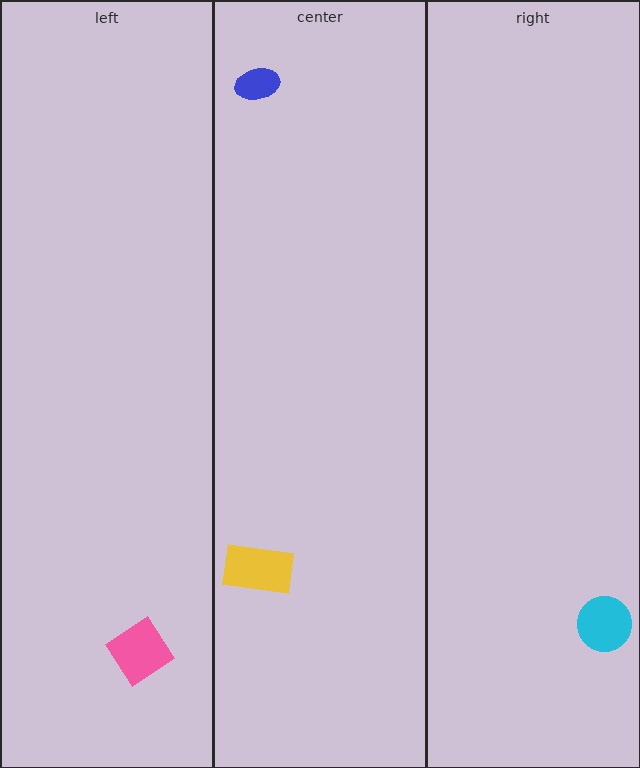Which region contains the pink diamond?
The left region.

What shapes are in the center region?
The blue ellipse, the yellow rectangle.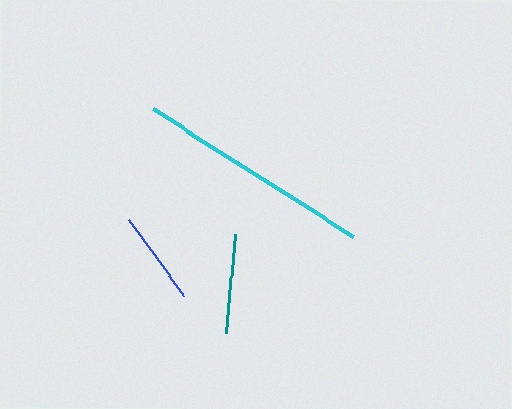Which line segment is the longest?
The cyan line is the longest at approximately 237 pixels.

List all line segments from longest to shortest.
From longest to shortest: cyan, teal, blue.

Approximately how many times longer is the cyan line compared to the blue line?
The cyan line is approximately 2.5 times the length of the blue line.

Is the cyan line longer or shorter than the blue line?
The cyan line is longer than the blue line.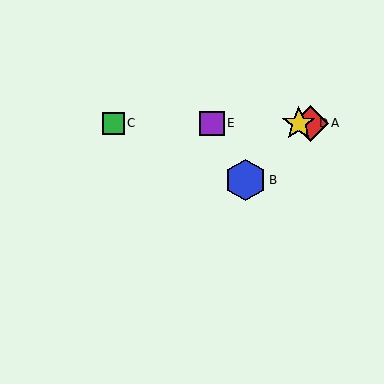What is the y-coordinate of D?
Object D is at y≈123.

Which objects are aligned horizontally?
Objects A, C, D, E are aligned horizontally.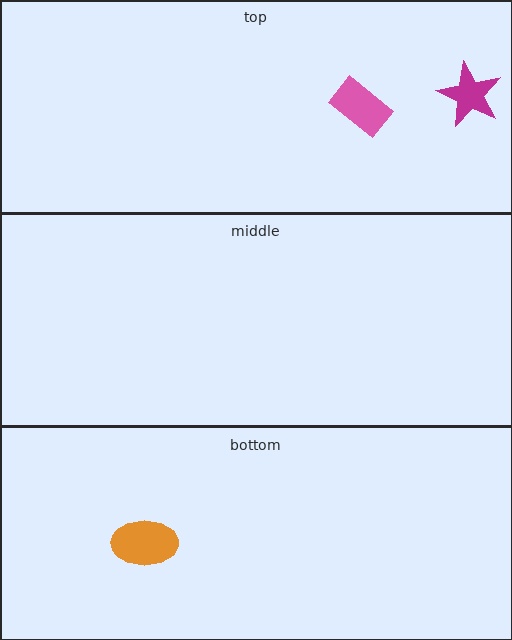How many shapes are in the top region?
2.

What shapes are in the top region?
The pink rectangle, the magenta star.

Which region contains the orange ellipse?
The bottom region.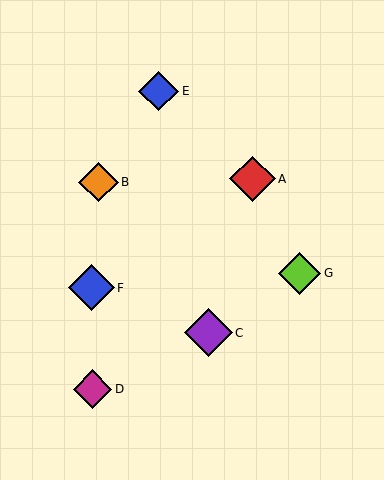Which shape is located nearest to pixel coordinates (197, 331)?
The purple diamond (labeled C) at (208, 333) is nearest to that location.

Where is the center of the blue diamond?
The center of the blue diamond is at (92, 288).